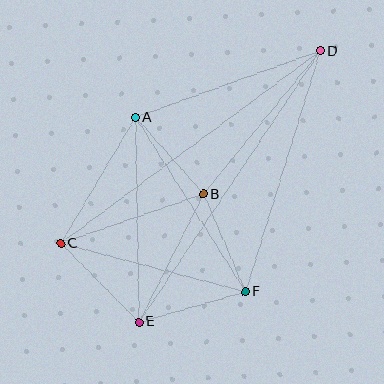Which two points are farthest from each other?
Points D and E are farthest from each other.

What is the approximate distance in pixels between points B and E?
The distance between B and E is approximately 143 pixels.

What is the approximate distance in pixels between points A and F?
The distance between A and F is approximately 206 pixels.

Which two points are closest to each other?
Points A and B are closest to each other.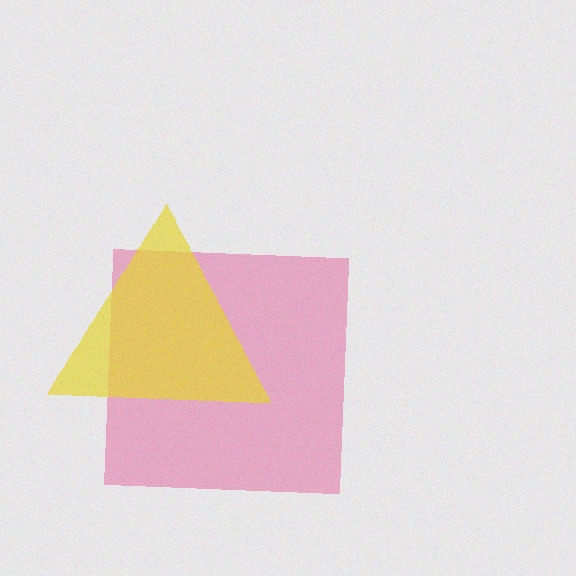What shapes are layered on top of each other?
The layered shapes are: a pink square, a yellow triangle.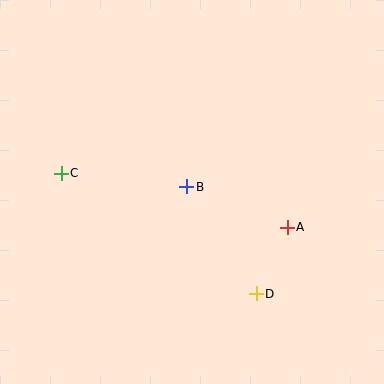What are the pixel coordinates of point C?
Point C is at (61, 173).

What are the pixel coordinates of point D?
Point D is at (256, 294).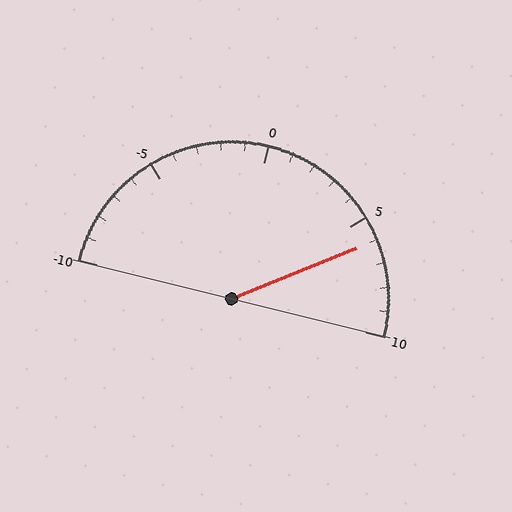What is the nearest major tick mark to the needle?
The nearest major tick mark is 5.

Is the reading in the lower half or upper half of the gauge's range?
The reading is in the upper half of the range (-10 to 10).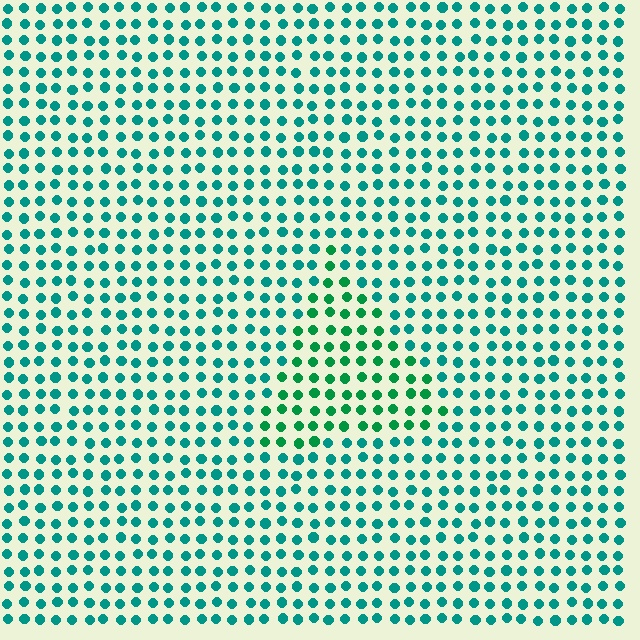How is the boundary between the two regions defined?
The boundary is defined purely by a slight shift in hue (about 28 degrees). Spacing, size, and orientation are identical on both sides.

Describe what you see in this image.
The image is filled with small teal elements in a uniform arrangement. A triangle-shaped region is visible where the elements are tinted to a slightly different hue, forming a subtle color boundary.